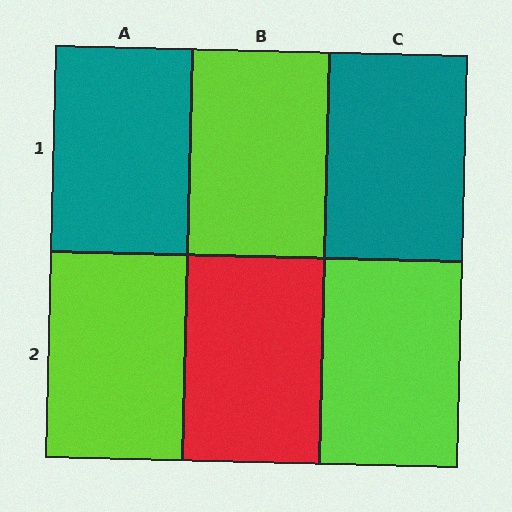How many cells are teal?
2 cells are teal.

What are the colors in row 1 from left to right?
Teal, lime, teal.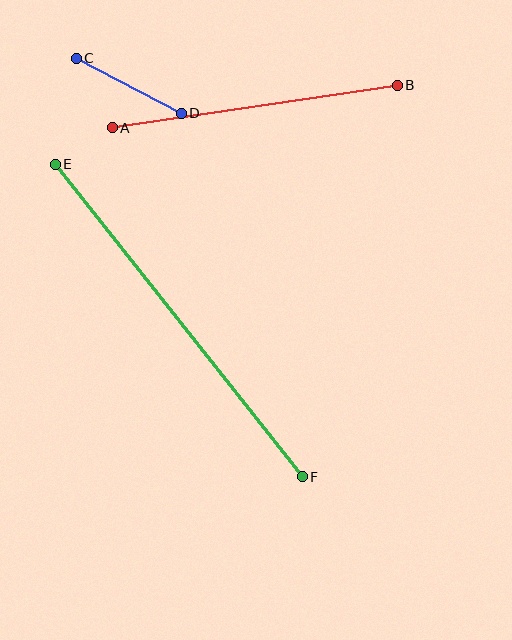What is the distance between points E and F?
The distance is approximately 398 pixels.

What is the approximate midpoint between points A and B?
The midpoint is at approximately (255, 107) pixels.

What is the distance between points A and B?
The distance is approximately 288 pixels.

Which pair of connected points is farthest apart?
Points E and F are farthest apart.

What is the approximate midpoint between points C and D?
The midpoint is at approximately (129, 86) pixels.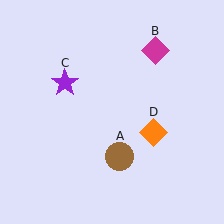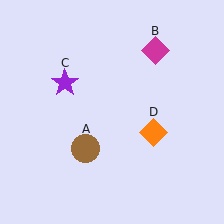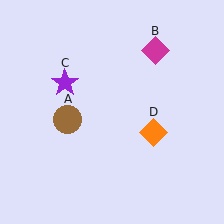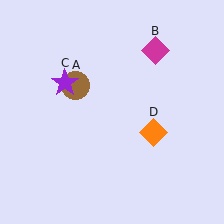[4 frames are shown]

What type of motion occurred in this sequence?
The brown circle (object A) rotated clockwise around the center of the scene.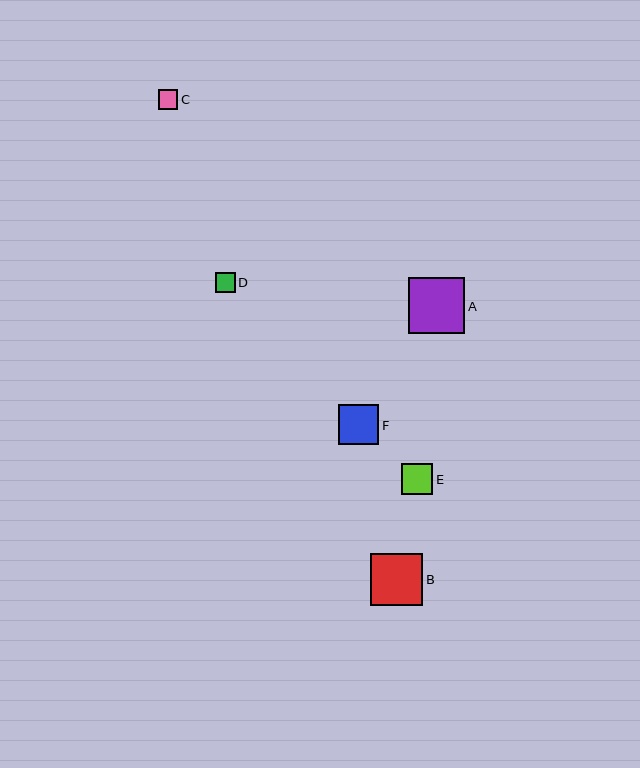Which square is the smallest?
Square C is the smallest with a size of approximately 19 pixels.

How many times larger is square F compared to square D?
Square F is approximately 2.0 times the size of square D.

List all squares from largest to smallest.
From largest to smallest: A, B, F, E, D, C.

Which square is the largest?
Square A is the largest with a size of approximately 56 pixels.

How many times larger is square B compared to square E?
Square B is approximately 1.7 times the size of square E.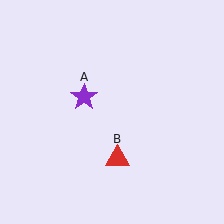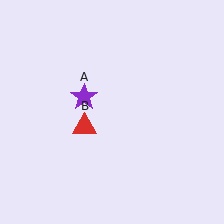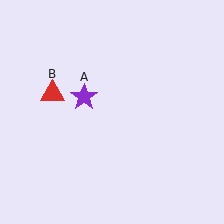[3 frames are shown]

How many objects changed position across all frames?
1 object changed position: red triangle (object B).